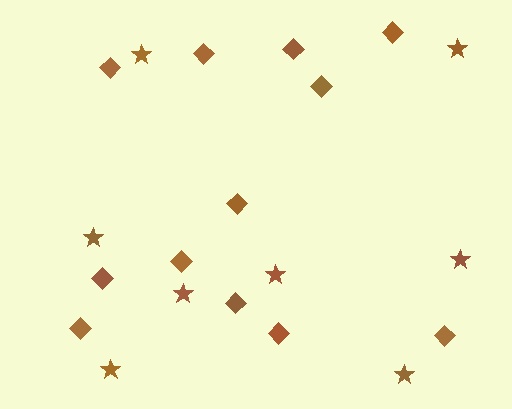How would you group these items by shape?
There are 2 groups: one group of stars (8) and one group of diamonds (12).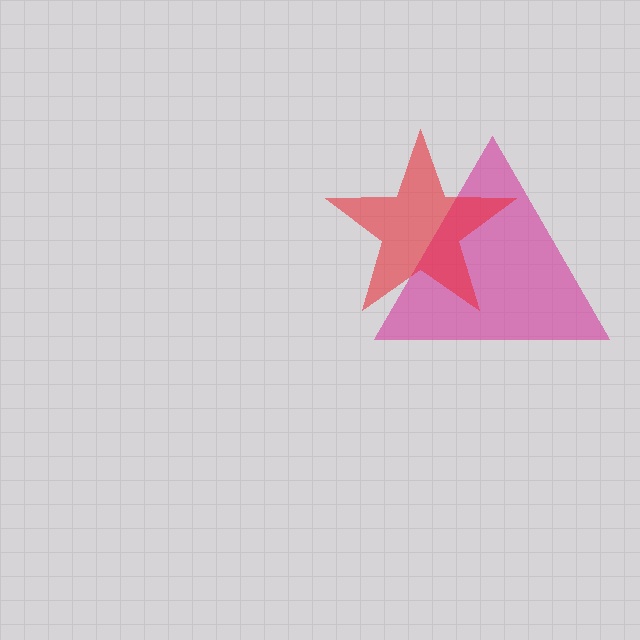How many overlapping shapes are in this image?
There are 2 overlapping shapes in the image.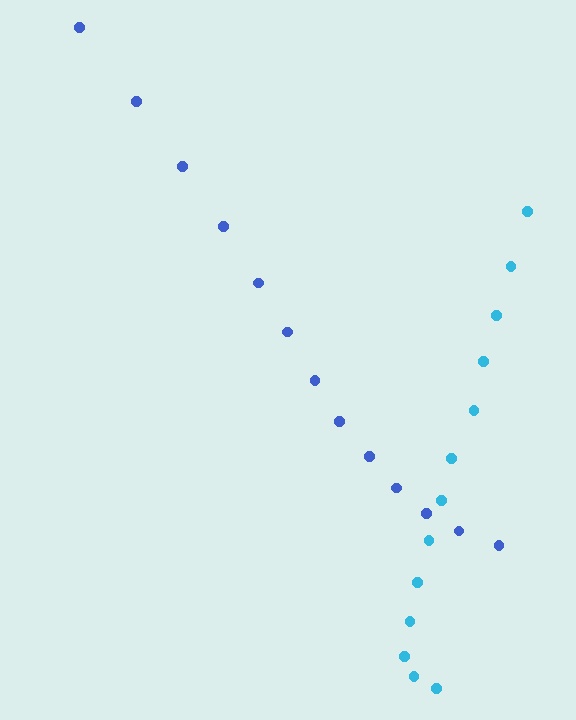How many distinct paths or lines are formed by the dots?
There are 2 distinct paths.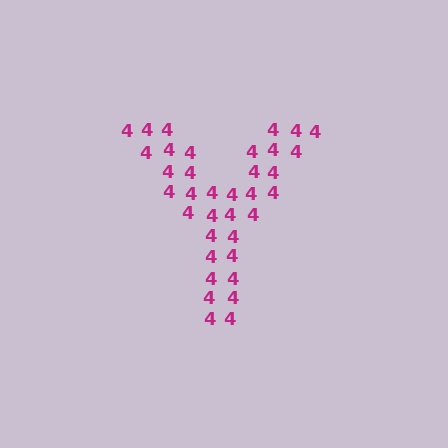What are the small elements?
The small elements are digit 4's.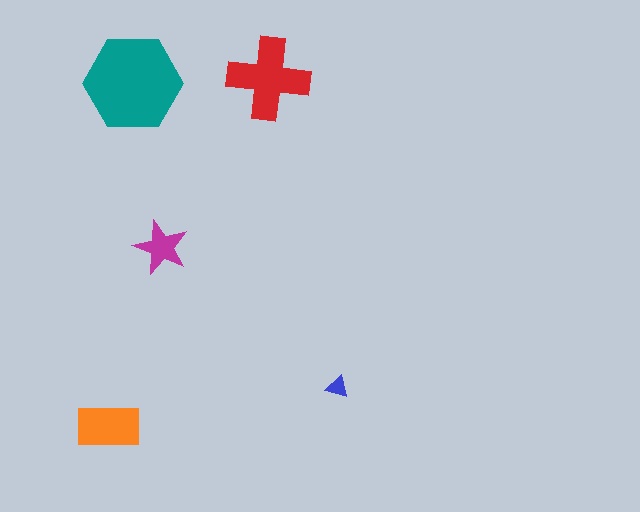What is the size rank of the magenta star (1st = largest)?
4th.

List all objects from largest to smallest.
The teal hexagon, the red cross, the orange rectangle, the magenta star, the blue triangle.